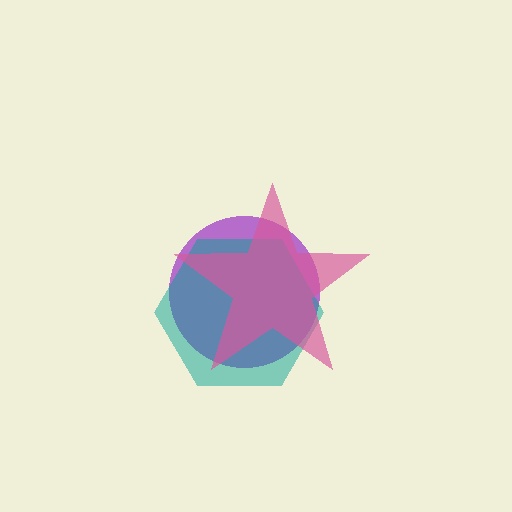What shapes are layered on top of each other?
The layered shapes are: a purple circle, a teal hexagon, a pink star.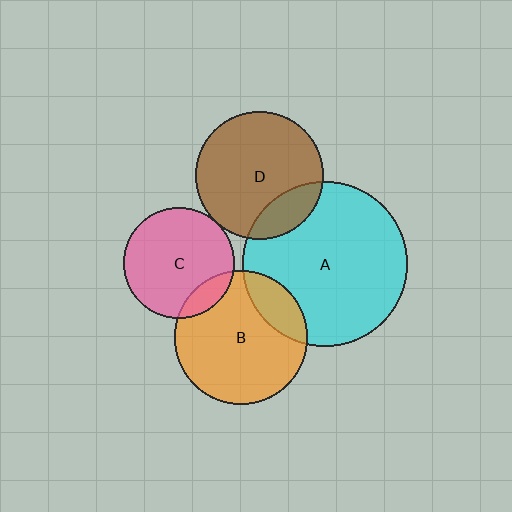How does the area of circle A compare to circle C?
Approximately 2.2 times.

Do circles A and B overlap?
Yes.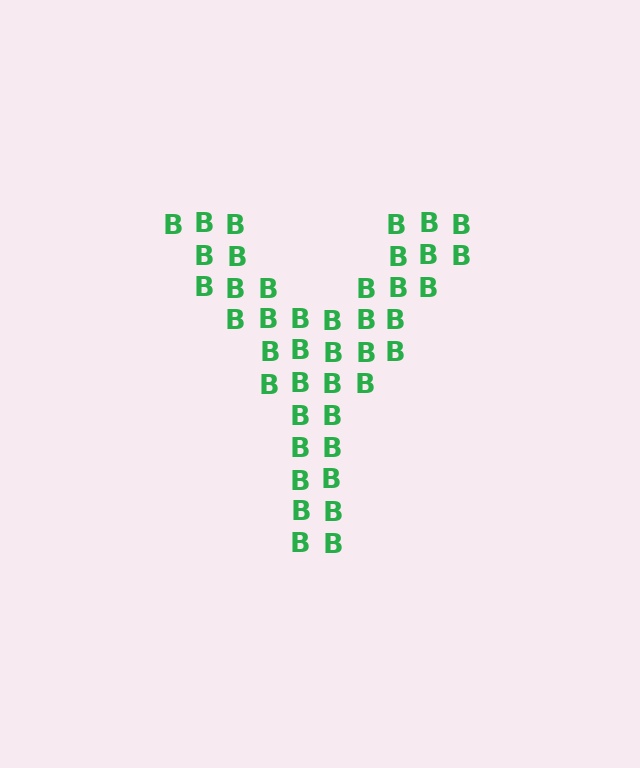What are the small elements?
The small elements are letter B's.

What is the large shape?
The large shape is the letter Y.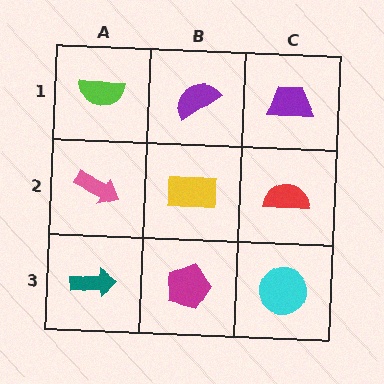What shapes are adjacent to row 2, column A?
A lime semicircle (row 1, column A), a teal arrow (row 3, column A), a yellow rectangle (row 2, column B).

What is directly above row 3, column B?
A yellow rectangle.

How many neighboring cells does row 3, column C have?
2.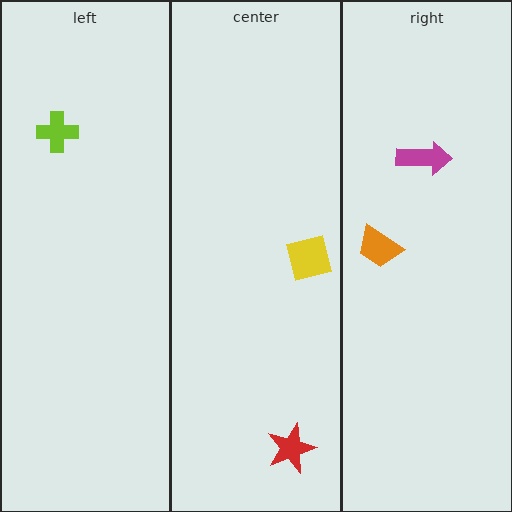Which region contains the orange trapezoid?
The right region.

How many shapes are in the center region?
2.